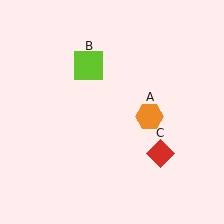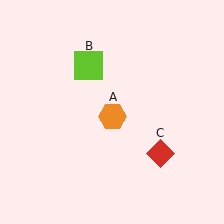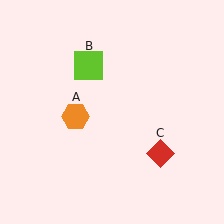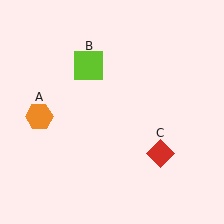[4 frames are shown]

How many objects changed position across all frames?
1 object changed position: orange hexagon (object A).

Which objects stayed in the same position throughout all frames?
Lime square (object B) and red diamond (object C) remained stationary.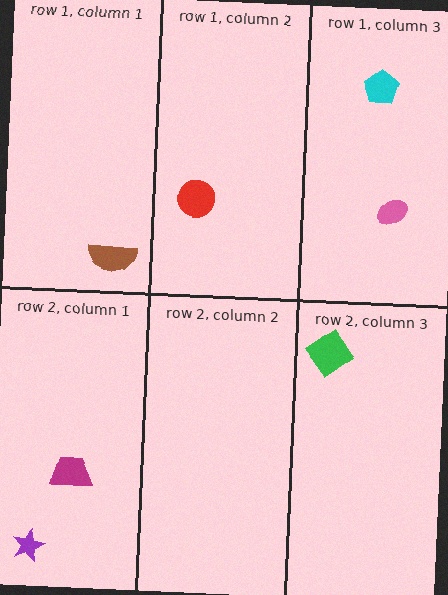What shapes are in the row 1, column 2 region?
The red circle.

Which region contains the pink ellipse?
The row 1, column 3 region.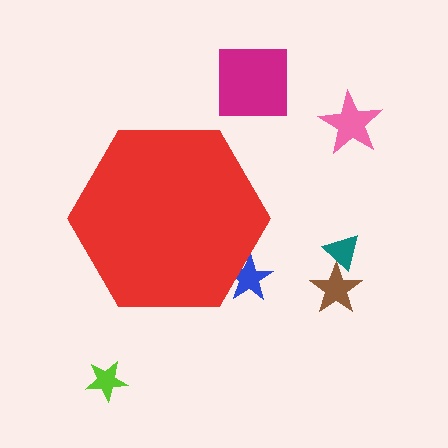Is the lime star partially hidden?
No, the lime star is fully visible.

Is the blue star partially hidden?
Yes, the blue star is partially hidden behind the red hexagon.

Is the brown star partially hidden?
No, the brown star is fully visible.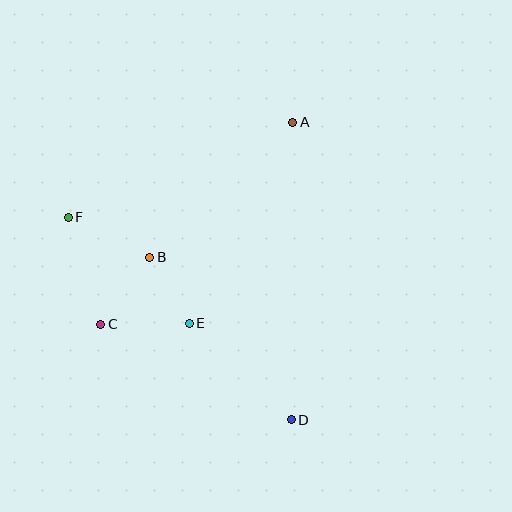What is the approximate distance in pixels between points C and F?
The distance between C and F is approximately 112 pixels.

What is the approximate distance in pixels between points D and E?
The distance between D and E is approximately 141 pixels.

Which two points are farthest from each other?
Points D and F are farthest from each other.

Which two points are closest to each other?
Points B and E are closest to each other.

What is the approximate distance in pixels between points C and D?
The distance between C and D is approximately 213 pixels.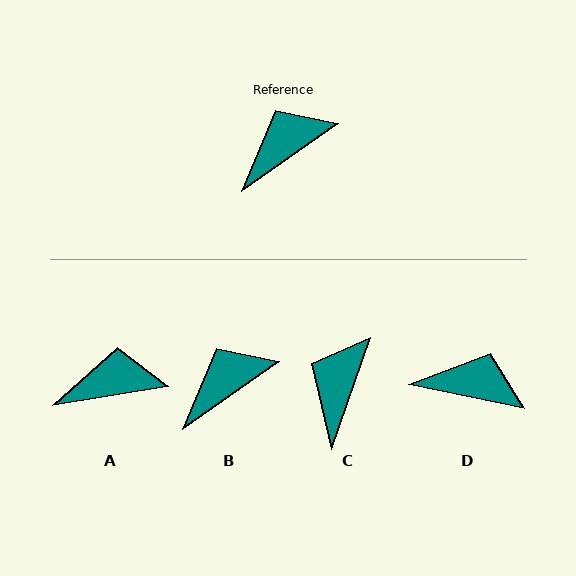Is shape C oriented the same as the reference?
No, it is off by about 36 degrees.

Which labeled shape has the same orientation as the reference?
B.